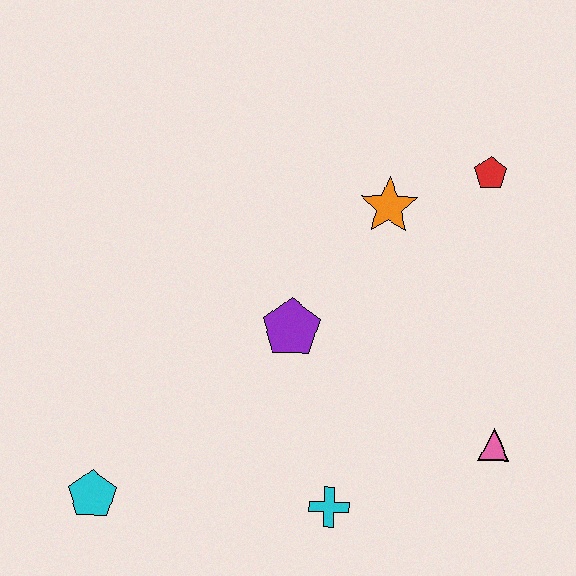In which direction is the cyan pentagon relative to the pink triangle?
The cyan pentagon is to the left of the pink triangle.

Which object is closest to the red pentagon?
The orange star is closest to the red pentagon.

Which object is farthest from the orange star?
The cyan pentagon is farthest from the orange star.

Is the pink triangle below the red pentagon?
Yes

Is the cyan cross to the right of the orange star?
No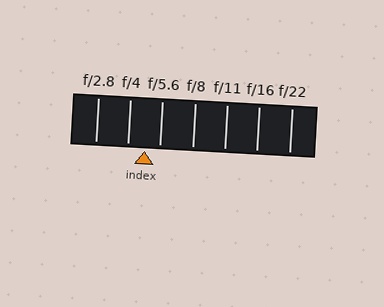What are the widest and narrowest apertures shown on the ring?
The widest aperture shown is f/2.8 and the narrowest is f/22.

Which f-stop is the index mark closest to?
The index mark is closest to f/5.6.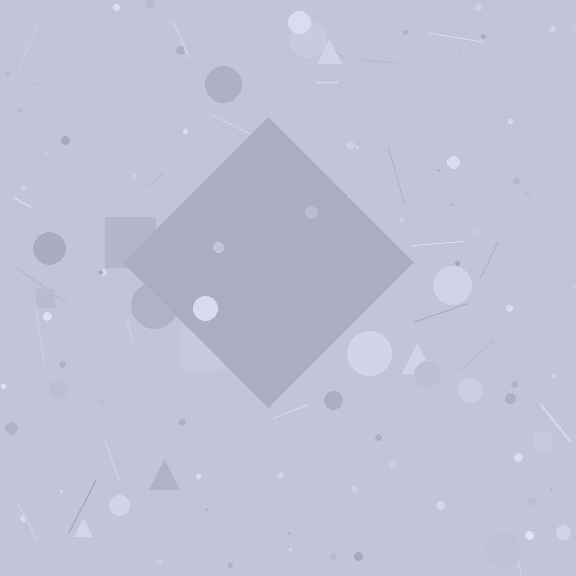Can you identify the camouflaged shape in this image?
The camouflaged shape is a diamond.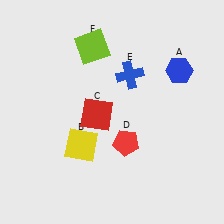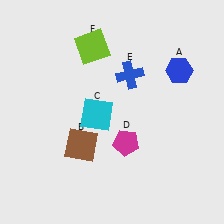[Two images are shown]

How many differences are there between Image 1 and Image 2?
There are 3 differences between the two images.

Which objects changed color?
B changed from yellow to brown. C changed from red to cyan. D changed from red to magenta.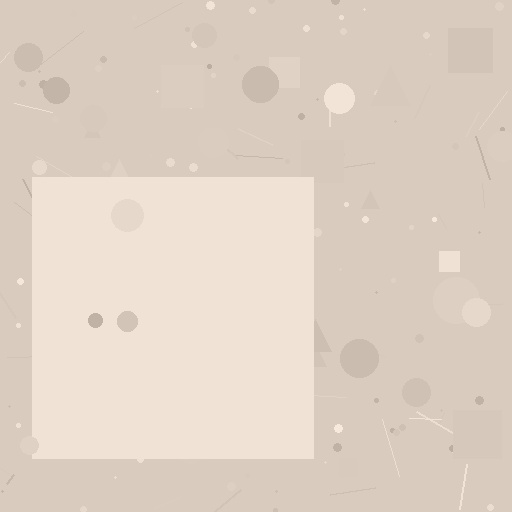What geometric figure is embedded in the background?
A square is embedded in the background.